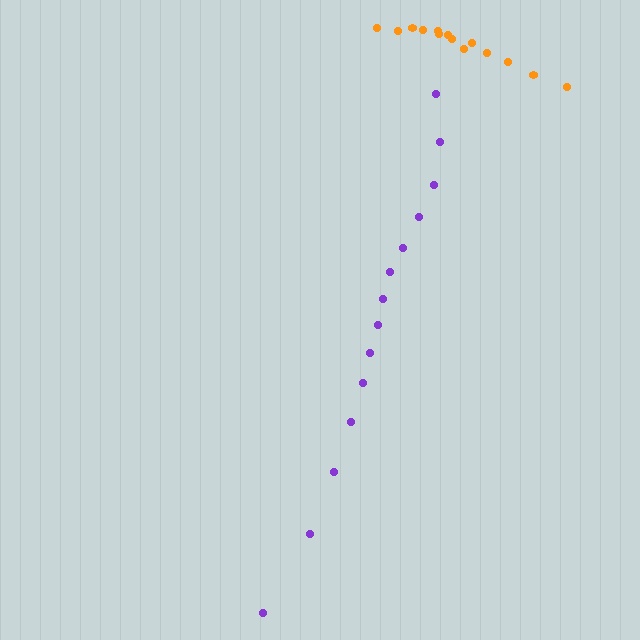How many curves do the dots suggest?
There are 2 distinct paths.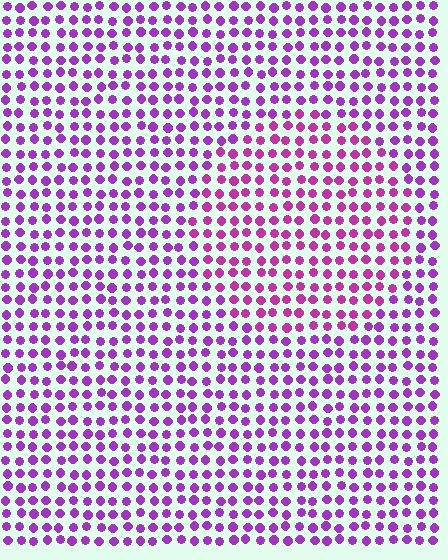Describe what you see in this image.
The image is filled with small purple elements in a uniform arrangement. A circle-shaped region is visible where the elements are tinted to a slightly different hue, forming a subtle color boundary.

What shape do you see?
I see a circle.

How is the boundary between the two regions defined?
The boundary is defined purely by a slight shift in hue (about 25 degrees). Spacing, size, and orientation are identical on both sides.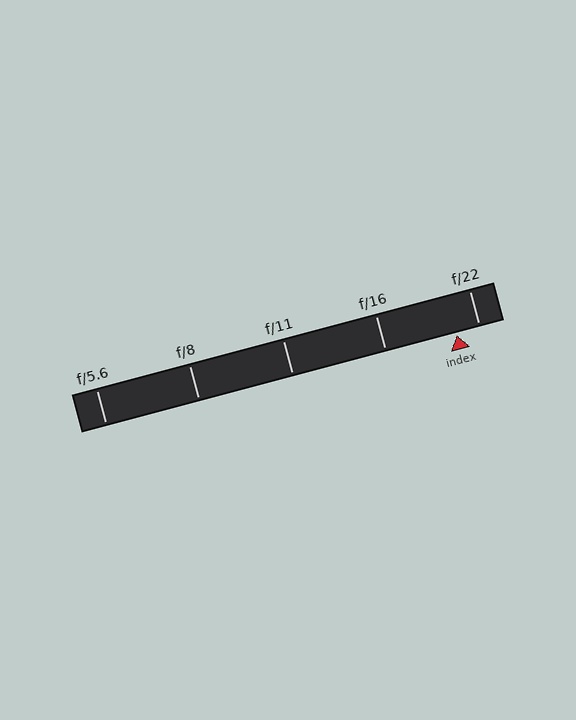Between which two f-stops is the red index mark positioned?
The index mark is between f/16 and f/22.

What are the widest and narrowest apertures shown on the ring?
The widest aperture shown is f/5.6 and the narrowest is f/22.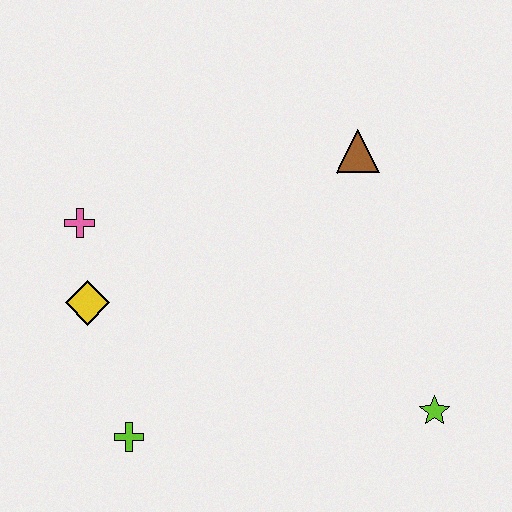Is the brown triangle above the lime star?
Yes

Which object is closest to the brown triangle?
The lime star is closest to the brown triangle.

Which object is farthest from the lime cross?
The brown triangle is farthest from the lime cross.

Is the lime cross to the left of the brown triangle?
Yes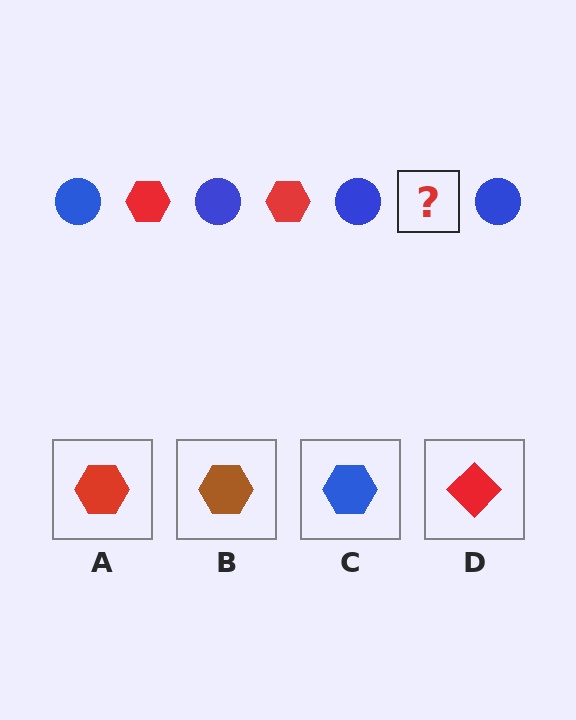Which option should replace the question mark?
Option A.